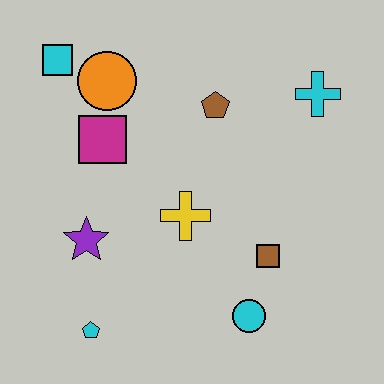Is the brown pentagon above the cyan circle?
Yes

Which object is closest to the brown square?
The cyan circle is closest to the brown square.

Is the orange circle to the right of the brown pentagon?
No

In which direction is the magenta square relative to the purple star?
The magenta square is above the purple star.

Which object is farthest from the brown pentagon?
The cyan pentagon is farthest from the brown pentagon.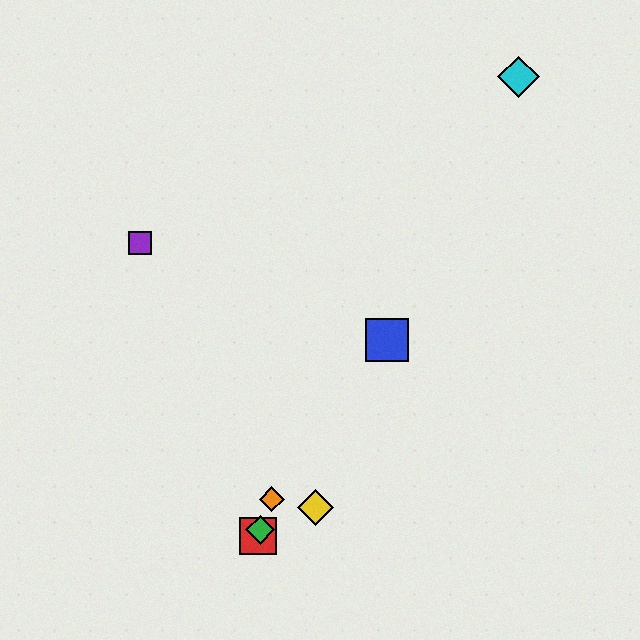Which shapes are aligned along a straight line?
The red square, the green diamond, the orange diamond are aligned along a straight line.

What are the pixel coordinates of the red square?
The red square is at (258, 536).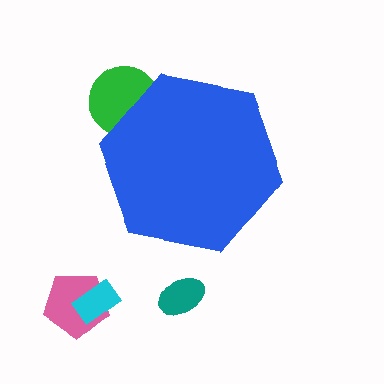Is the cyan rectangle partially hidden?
No, the cyan rectangle is fully visible.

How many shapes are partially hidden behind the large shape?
1 shape is partially hidden.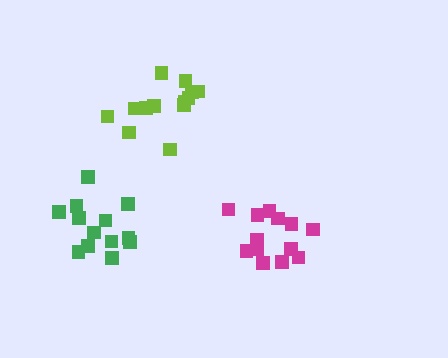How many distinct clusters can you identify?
There are 3 distinct clusters.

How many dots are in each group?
Group 1: 13 dots, Group 2: 13 dots, Group 3: 13 dots (39 total).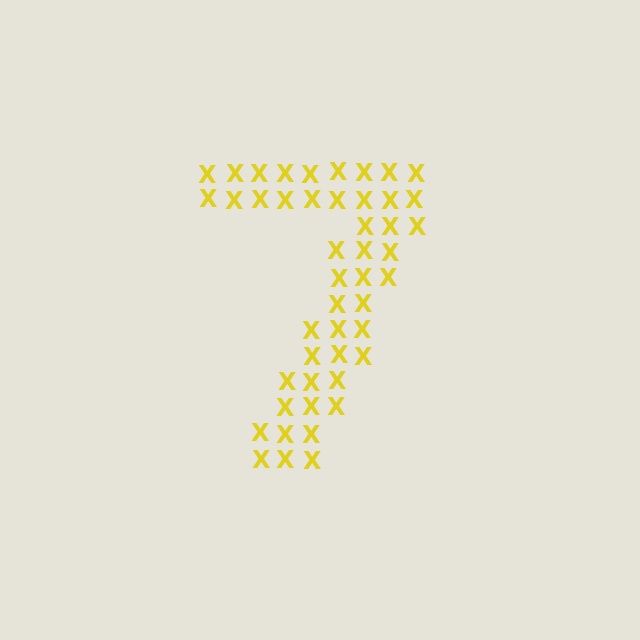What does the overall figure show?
The overall figure shows the digit 7.